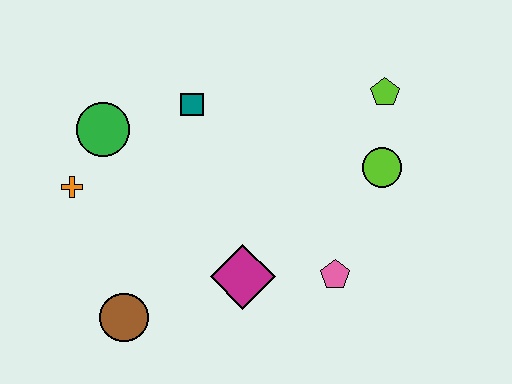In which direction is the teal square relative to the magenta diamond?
The teal square is above the magenta diamond.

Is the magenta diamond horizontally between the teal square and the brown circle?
No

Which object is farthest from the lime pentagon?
The brown circle is farthest from the lime pentagon.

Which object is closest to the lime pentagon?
The lime circle is closest to the lime pentagon.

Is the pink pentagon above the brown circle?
Yes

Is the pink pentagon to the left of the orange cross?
No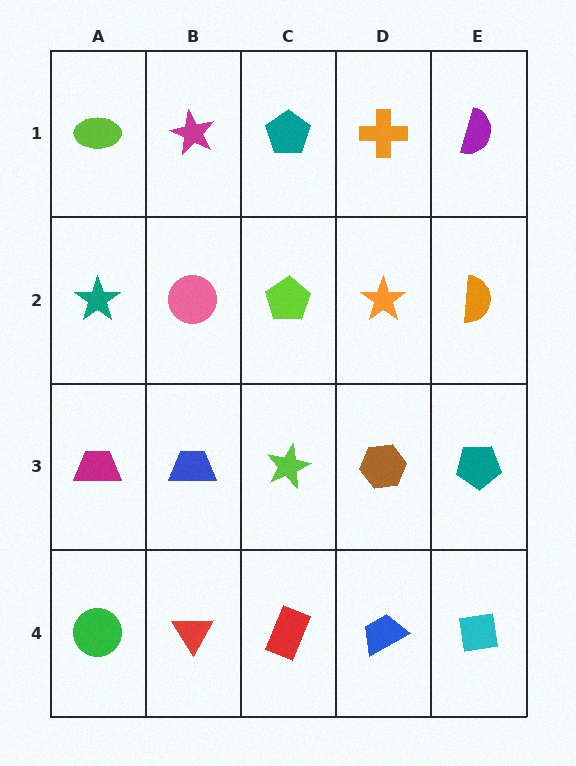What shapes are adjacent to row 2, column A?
A lime ellipse (row 1, column A), a magenta trapezoid (row 3, column A), a pink circle (row 2, column B).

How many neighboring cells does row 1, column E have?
2.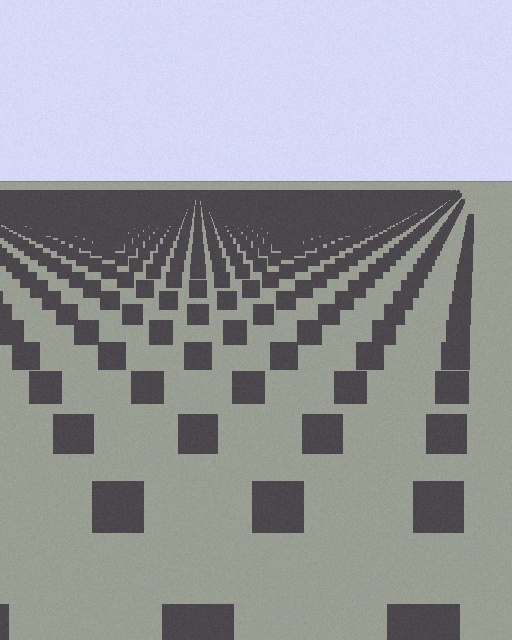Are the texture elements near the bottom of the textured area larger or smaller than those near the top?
Larger. Near the bottom, elements are closer to the viewer and appear at a bigger on-screen size.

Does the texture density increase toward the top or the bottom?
Density increases toward the top.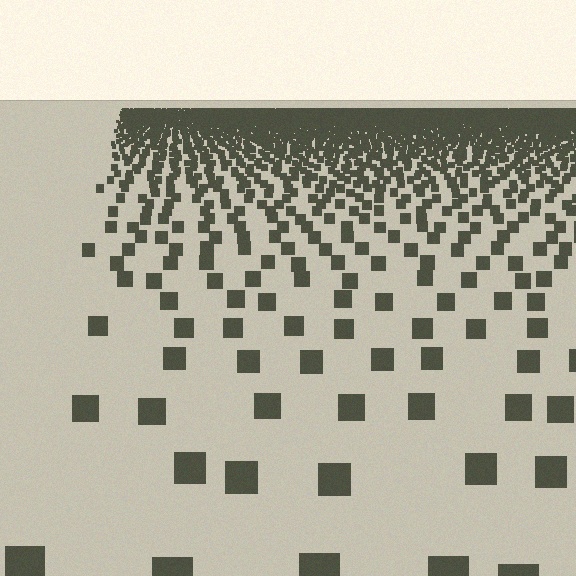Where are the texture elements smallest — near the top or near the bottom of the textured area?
Near the top.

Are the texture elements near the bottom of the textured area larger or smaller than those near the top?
Larger. Near the bottom, elements are closer to the viewer and appear at a bigger on-screen size.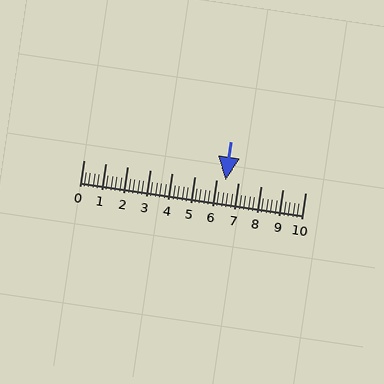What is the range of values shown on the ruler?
The ruler shows values from 0 to 10.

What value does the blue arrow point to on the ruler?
The blue arrow points to approximately 6.4.